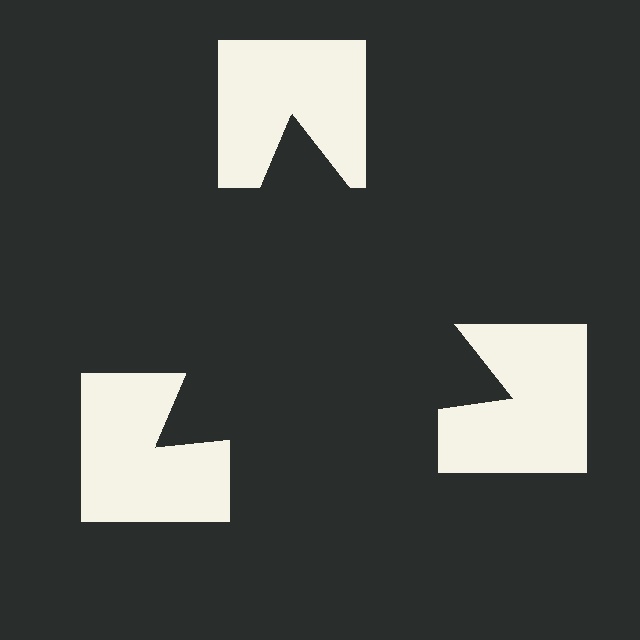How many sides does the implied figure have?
3 sides.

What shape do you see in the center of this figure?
An illusory triangle — its edges are inferred from the aligned wedge cuts in the notched squares, not physically drawn.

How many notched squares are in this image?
There are 3 — one at each vertex of the illusory triangle.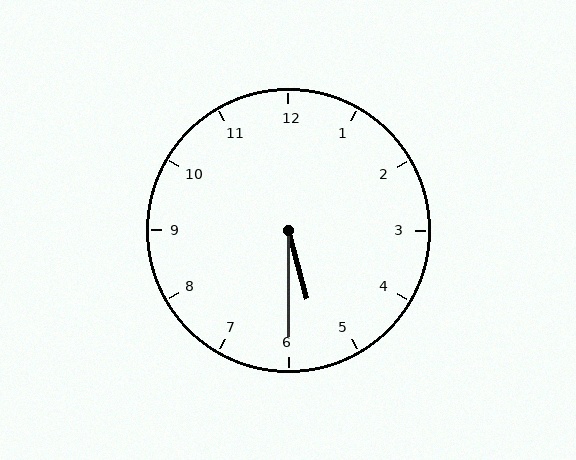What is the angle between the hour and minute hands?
Approximately 15 degrees.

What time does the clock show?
5:30.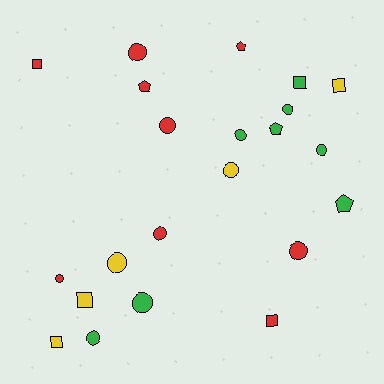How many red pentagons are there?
There are 2 red pentagons.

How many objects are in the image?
There are 22 objects.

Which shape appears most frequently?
Circle, with 12 objects.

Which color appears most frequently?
Red, with 9 objects.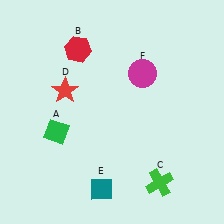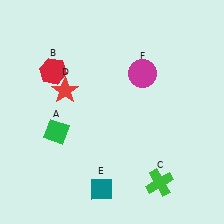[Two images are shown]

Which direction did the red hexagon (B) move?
The red hexagon (B) moved left.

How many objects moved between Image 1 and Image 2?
1 object moved between the two images.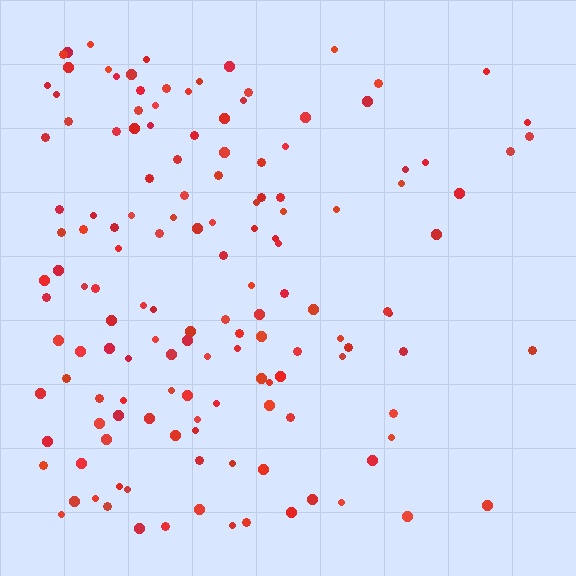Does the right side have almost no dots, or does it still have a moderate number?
Still a moderate number, just noticeably fewer than the left.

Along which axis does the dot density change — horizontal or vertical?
Horizontal.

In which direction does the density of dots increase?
From right to left, with the left side densest.